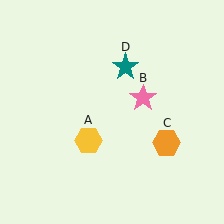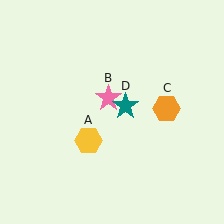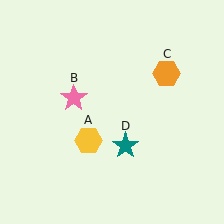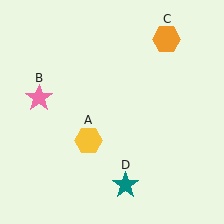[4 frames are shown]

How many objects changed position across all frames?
3 objects changed position: pink star (object B), orange hexagon (object C), teal star (object D).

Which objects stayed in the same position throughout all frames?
Yellow hexagon (object A) remained stationary.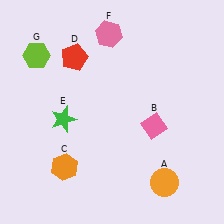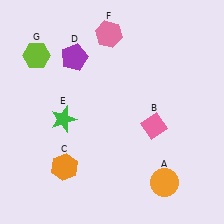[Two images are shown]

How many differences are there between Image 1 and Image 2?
There is 1 difference between the two images.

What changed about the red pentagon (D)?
In Image 1, D is red. In Image 2, it changed to purple.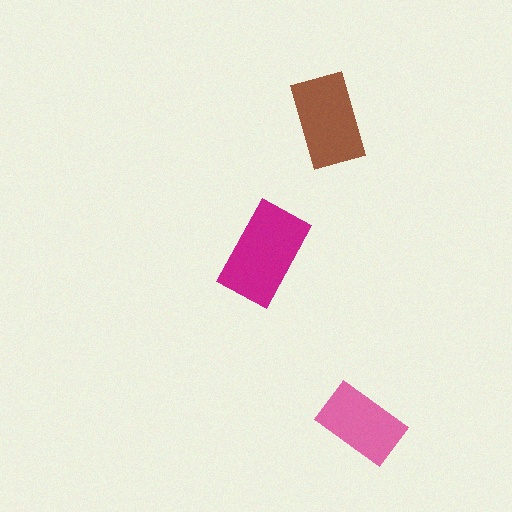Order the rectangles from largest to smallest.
the magenta one, the brown one, the pink one.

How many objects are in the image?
There are 3 objects in the image.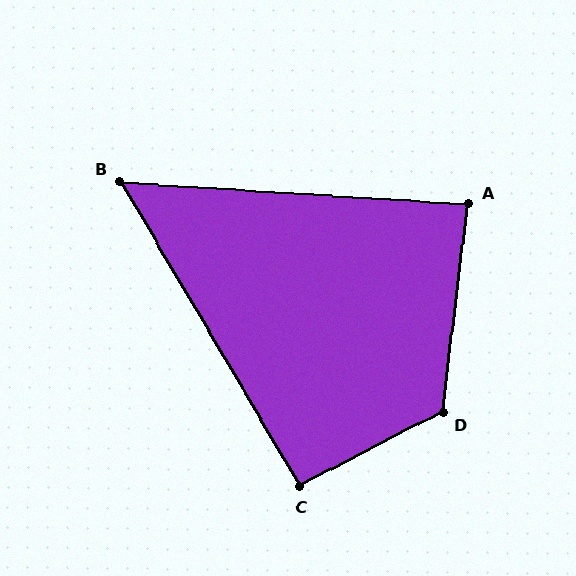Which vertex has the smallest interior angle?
B, at approximately 56 degrees.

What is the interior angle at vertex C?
Approximately 93 degrees (approximately right).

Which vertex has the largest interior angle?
D, at approximately 124 degrees.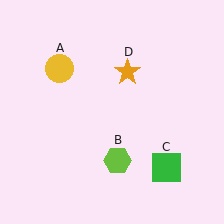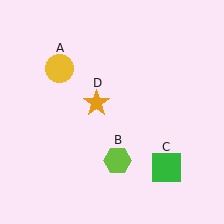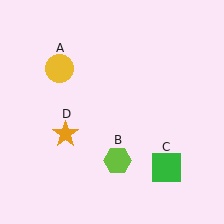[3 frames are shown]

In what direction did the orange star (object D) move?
The orange star (object D) moved down and to the left.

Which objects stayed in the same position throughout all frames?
Yellow circle (object A) and lime hexagon (object B) and green square (object C) remained stationary.